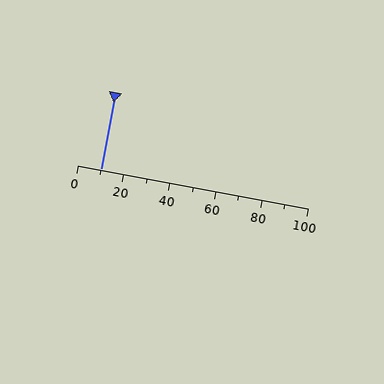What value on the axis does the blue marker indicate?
The marker indicates approximately 10.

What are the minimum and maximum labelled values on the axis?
The axis runs from 0 to 100.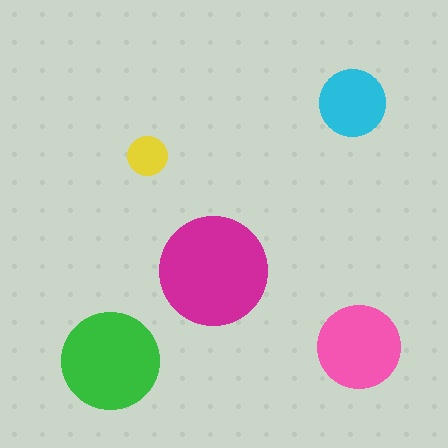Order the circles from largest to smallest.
the magenta one, the green one, the pink one, the cyan one, the yellow one.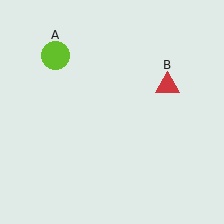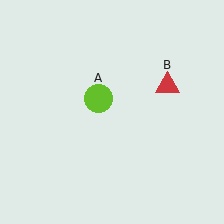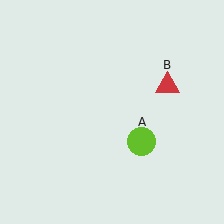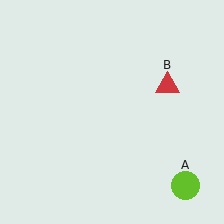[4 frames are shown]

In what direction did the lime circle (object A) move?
The lime circle (object A) moved down and to the right.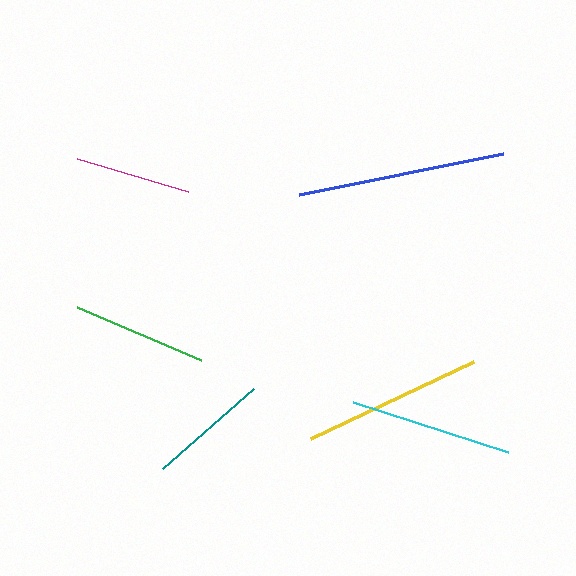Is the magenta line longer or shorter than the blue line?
The blue line is longer than the magenta line.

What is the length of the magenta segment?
The magenta segment is approximately 116 pixels long.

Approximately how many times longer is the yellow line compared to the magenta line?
The yellow line is approximately 1.6 times the length of the magenta line.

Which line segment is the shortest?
The magenta line is the shortest at approximately 116 pixels.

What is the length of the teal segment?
The teal segment is approximately 121 pixels long.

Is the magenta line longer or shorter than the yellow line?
The yellow line is longer than the magenta line.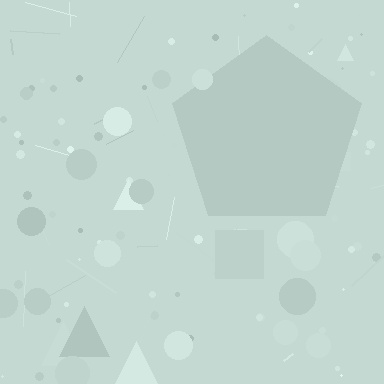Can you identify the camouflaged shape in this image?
The camouflaged shape is a pentagon.